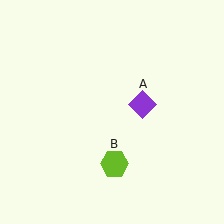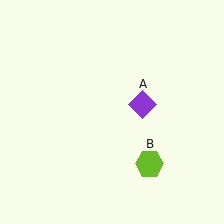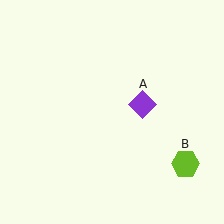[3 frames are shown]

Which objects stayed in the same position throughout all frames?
Purple diamond (object A) remained stationary.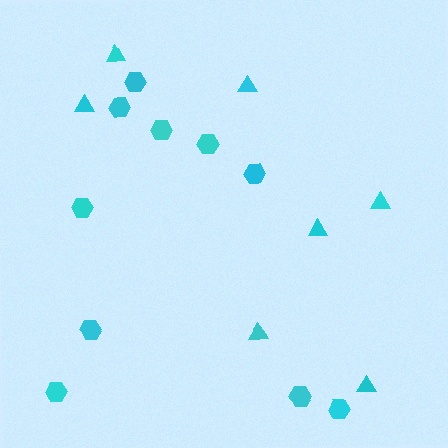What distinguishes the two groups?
There are 2 groups: one group of hexagons (10) and one group of triangles (7).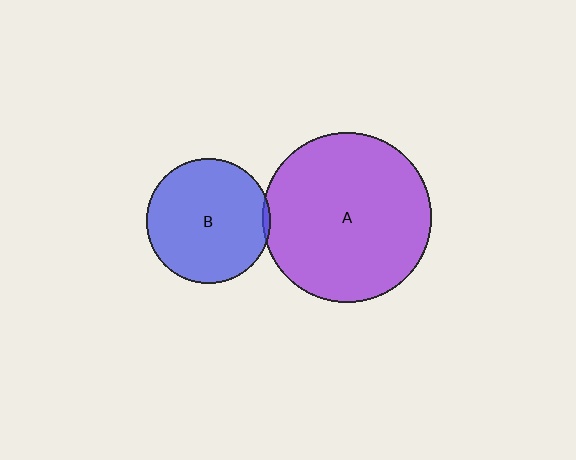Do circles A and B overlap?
Yes.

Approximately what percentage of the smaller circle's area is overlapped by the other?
Approximately 5%.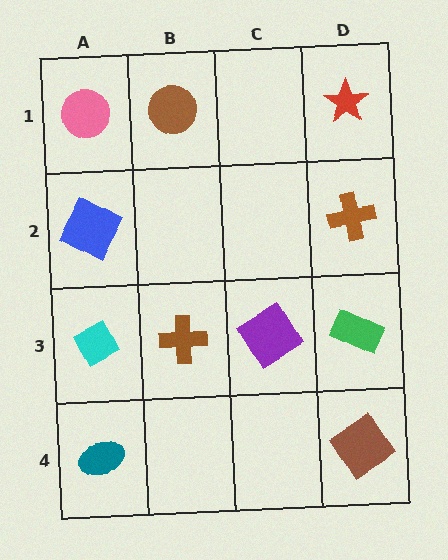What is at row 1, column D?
A red star.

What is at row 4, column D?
A brown diamond.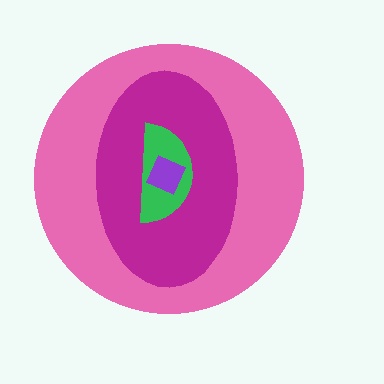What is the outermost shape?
The pink circle.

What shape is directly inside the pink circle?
The magenta ellipse.